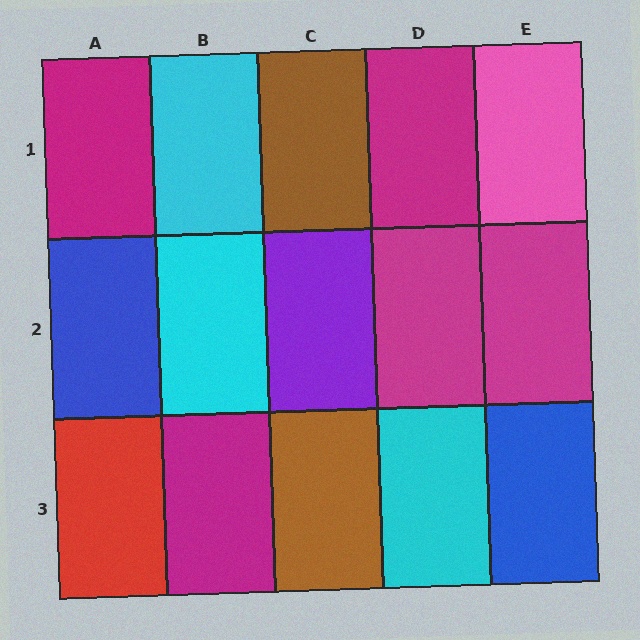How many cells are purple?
1 cell is purple.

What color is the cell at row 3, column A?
Red.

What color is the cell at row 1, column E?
Pink.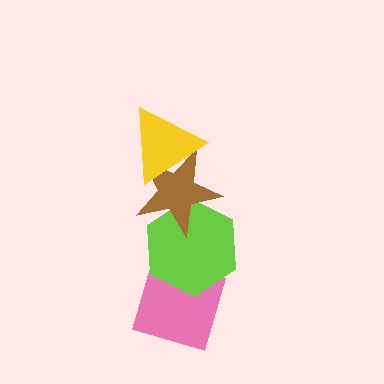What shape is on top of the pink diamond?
The lime hexagon is on top of the pink diamond.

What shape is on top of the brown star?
The yellow triangle is on top of the brown star.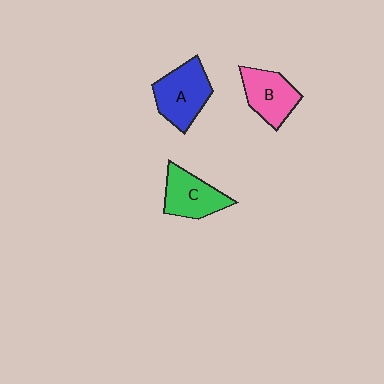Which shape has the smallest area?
Shape B (pink).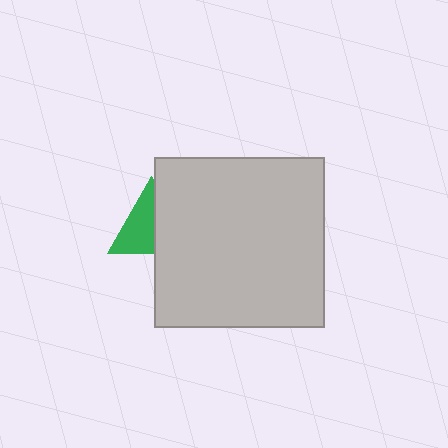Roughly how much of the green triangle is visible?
About half of it is visible (roughly 54%).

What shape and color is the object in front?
The object in front is a light gray square.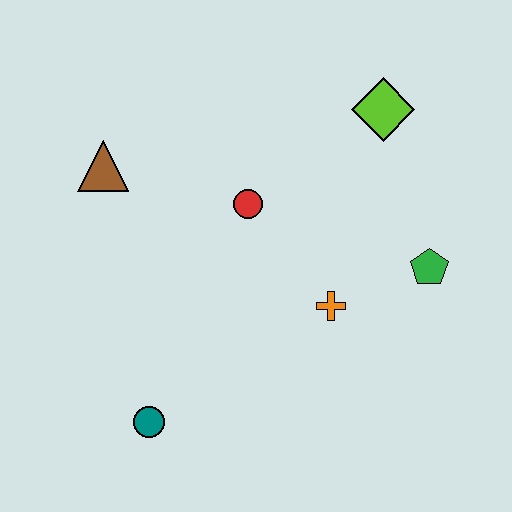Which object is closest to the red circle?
The orange cross is closest to the red circle.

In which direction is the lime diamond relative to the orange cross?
The lime diamond is above the orange cross.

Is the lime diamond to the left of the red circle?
No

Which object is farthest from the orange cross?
The brown triangle is farthest from the orange cross.